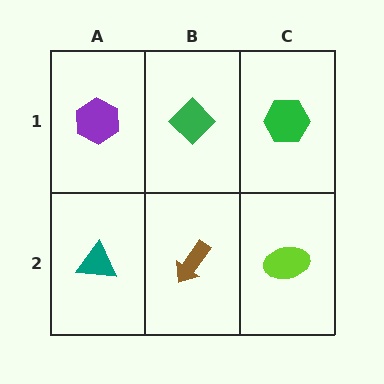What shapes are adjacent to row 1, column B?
A brown arrow (row 2, column B), a purple hexagon (row 1, column A), a green hexagon (row 1, column C).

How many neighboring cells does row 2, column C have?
2.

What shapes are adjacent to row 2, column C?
A green hexagon (row 1, column C), a brown arrow (row 2, column B).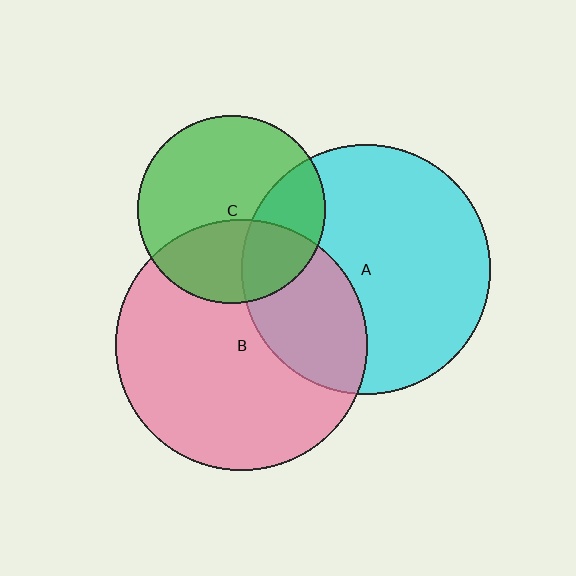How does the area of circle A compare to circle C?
Approximately 1.8 times.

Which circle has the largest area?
Circle B (pink).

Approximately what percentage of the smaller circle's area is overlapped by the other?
Approximately 30%.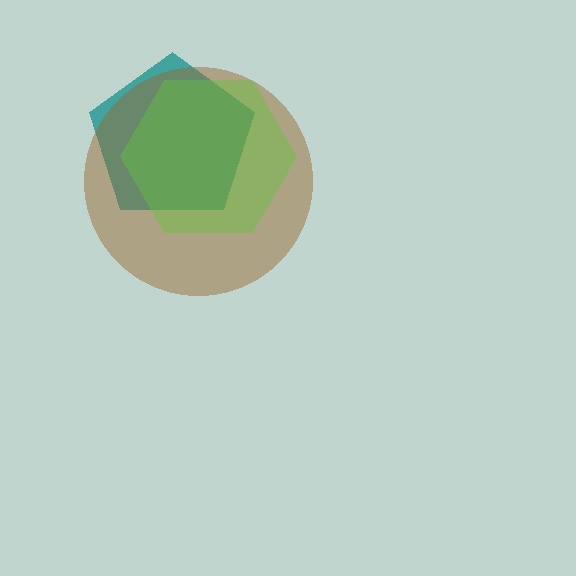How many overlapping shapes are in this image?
There are 3 overlapping shapes in the image.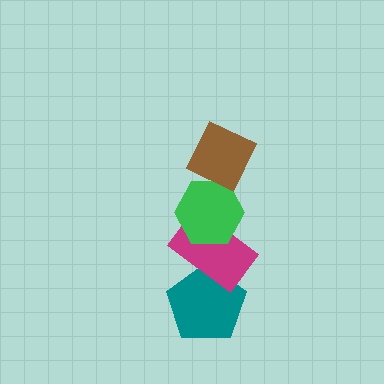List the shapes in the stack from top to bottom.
From top to bottom: the brown diamond, the green hexagon, the magenta rectangle, the teal pentagon.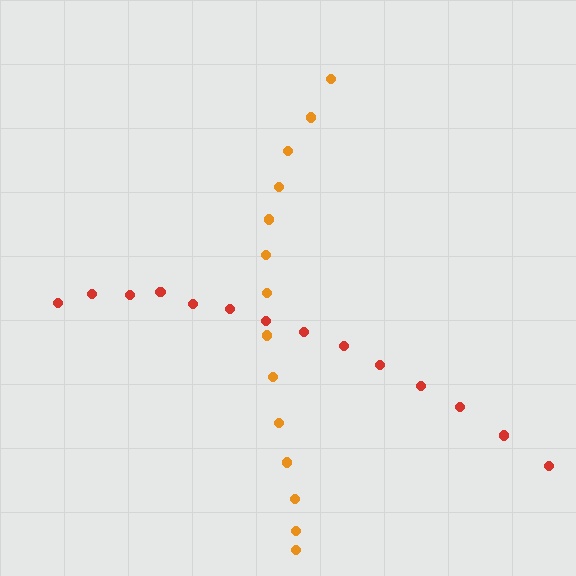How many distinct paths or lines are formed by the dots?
There are 2 distinct paths.